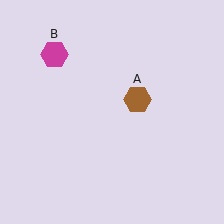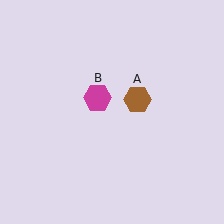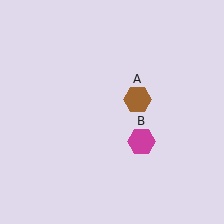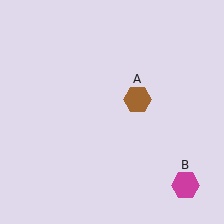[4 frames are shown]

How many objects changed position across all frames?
1 object changed position: magenta hexagon (object B).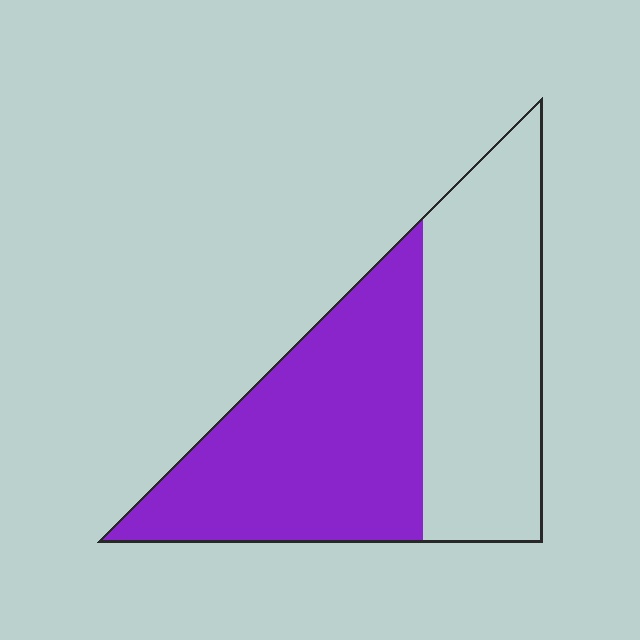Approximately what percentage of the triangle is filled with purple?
Approximately 55%.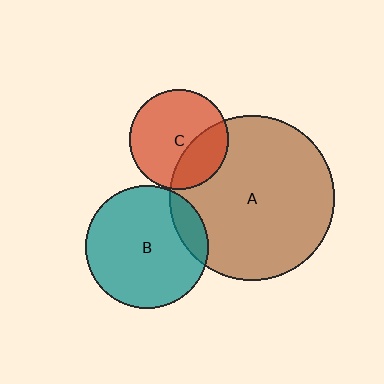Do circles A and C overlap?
Yes.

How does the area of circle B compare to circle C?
Approximately 1.5 times.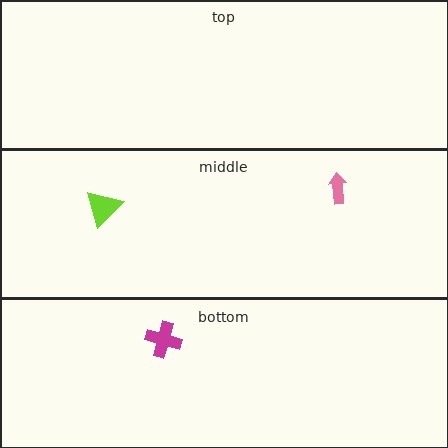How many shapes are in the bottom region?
1.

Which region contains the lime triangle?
The middle region.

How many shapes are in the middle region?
2.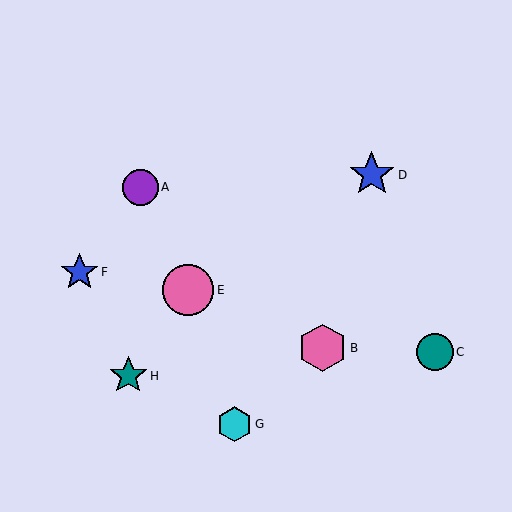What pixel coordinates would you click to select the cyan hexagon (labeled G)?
Click at (234, 424) to select the cyan hexagon G.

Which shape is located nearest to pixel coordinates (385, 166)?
The blue star (labeled D) at (372, 175) is nearest to that location.